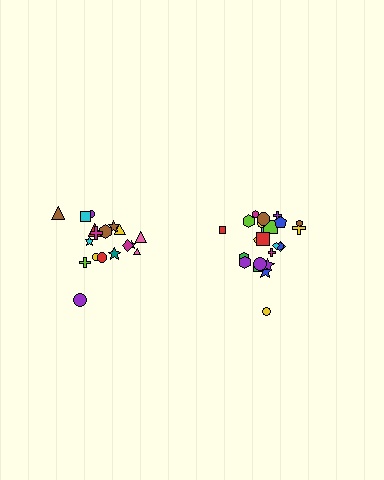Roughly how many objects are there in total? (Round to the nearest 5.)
Roughly 45 objects in total.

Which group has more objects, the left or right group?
The right group.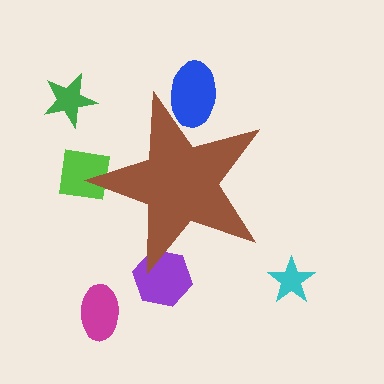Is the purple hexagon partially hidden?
Yes, the purple hexagon is partially hidden behind the brown star.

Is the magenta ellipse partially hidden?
No, the magenta ellipse is fully visible.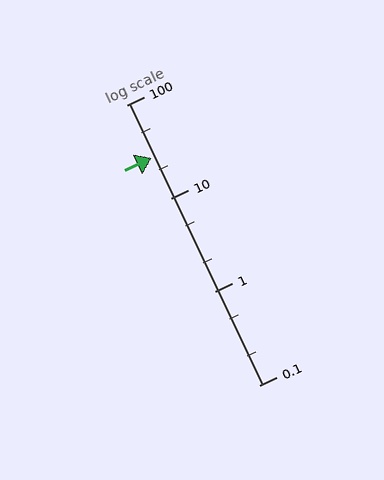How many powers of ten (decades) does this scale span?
The scale spans 3 decades, from 0.1 to 100.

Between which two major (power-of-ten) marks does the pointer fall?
The pointer is between 10 and 100.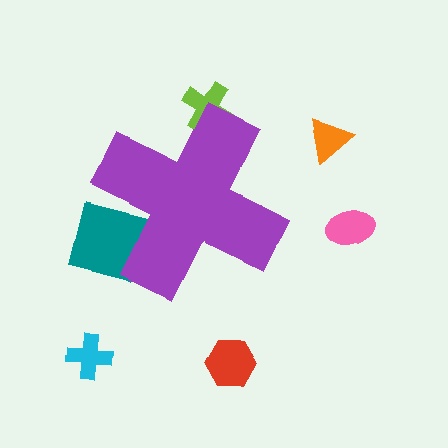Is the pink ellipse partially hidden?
No, the pink ellipse is fully visible.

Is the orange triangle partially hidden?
No, the orange triangle is fully visible.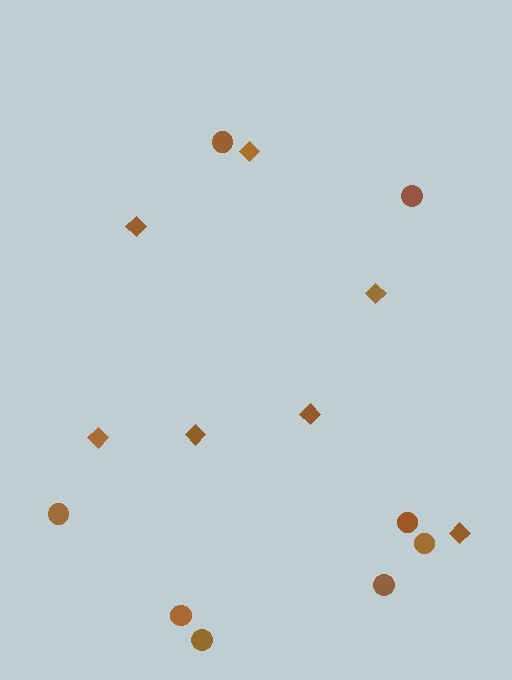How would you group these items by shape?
There are 2 groups: one group of circles (8) and one group of diamonds (7).